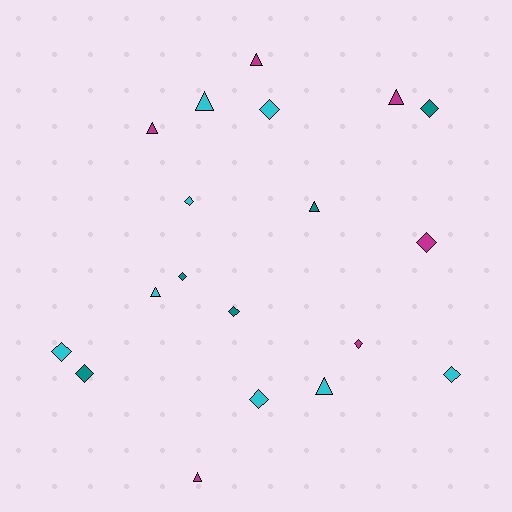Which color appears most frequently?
Cyan, with 8 objects.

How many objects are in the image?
There are 19 objects.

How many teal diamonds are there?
There are 4 teal diamonds.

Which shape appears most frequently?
Diamond, with 11 objects.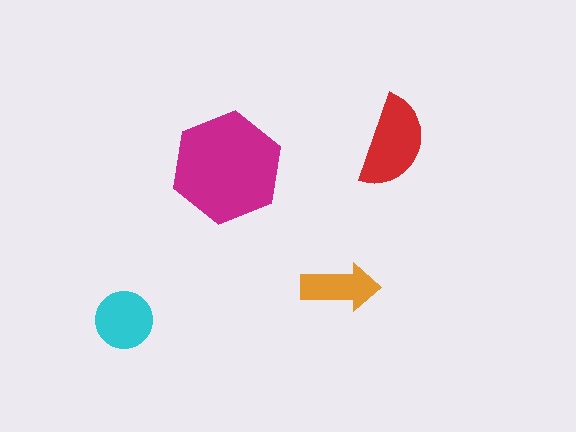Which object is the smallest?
The orange arrow.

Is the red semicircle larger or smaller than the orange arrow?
Larger.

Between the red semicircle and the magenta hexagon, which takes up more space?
The magenta hexagon.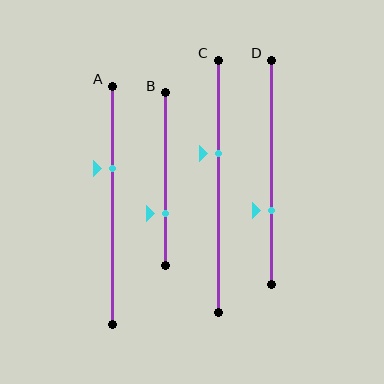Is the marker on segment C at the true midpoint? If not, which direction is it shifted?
No, the marker on segment C is shifted upward by about 13% of the segment length.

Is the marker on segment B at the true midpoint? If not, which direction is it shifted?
No, the marker on segment B is shifted downward by about 20% of the segment length.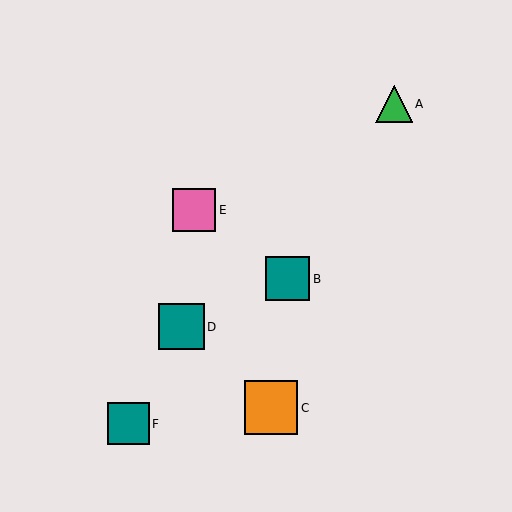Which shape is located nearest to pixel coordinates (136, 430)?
The teal square (labeled F) at (128, 424) is nearest to that location.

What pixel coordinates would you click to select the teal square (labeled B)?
Click at (288, 279) to select the teal square B.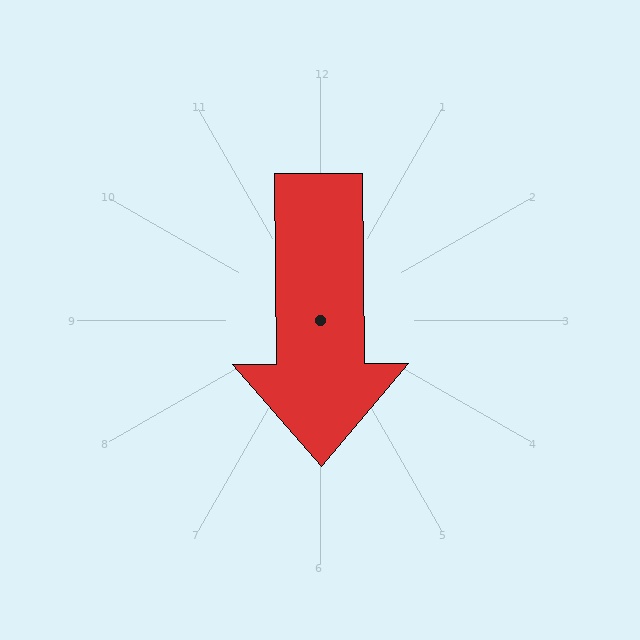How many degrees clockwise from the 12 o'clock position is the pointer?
Approximately 179 degrees.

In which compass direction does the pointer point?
South.